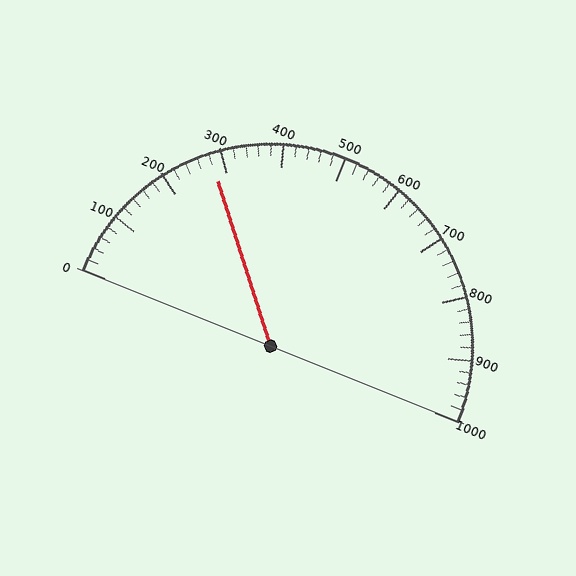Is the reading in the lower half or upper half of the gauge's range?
The reading is in the lower half of the range (0 to 1000).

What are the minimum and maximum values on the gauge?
The gauge ranges from 0 to 1000.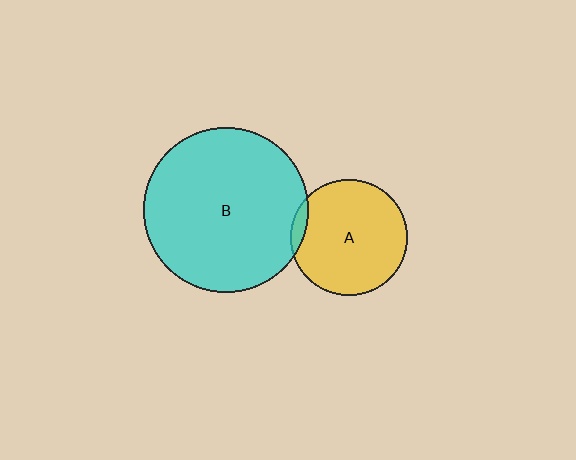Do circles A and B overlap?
Yes.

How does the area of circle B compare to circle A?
Approximately 2.0 times.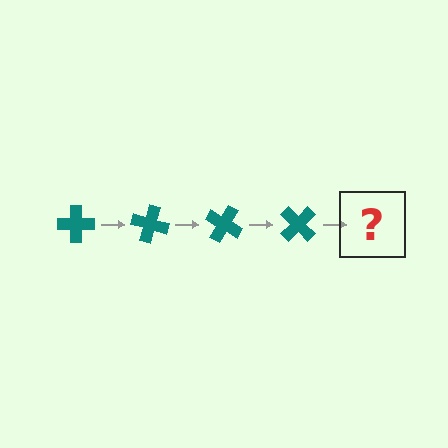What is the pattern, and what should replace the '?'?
The pattern is that the cross rotates 15 degrees each step. The '?' should be a teal cross rotated 60 degrees.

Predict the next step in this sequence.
The next step is a teal cross rotated 60 degrees.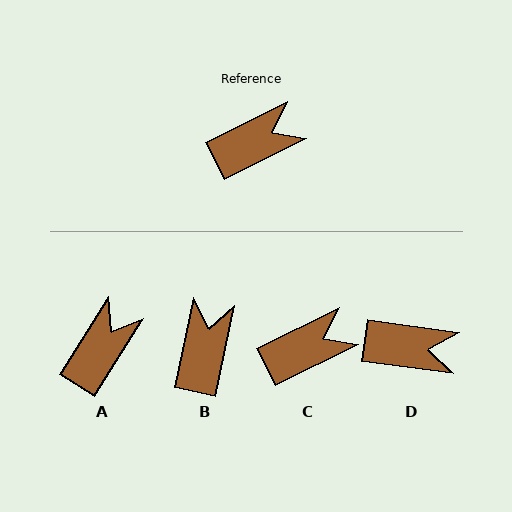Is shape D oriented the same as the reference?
No, it is off by about 34 degrees.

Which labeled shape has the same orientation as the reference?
C.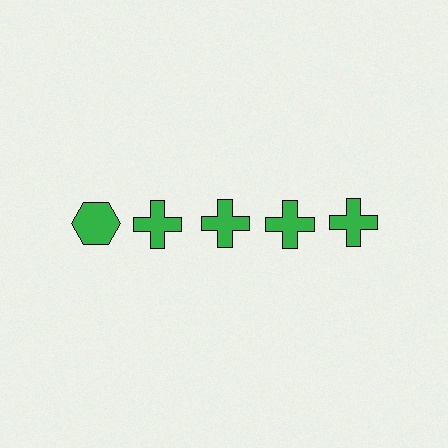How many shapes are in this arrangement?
There are 5 shapes arranged in a grid pattern.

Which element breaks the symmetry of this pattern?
The green hexagon in the top row, leftmost column breaks the symmetry. All other shapes are green crosses.